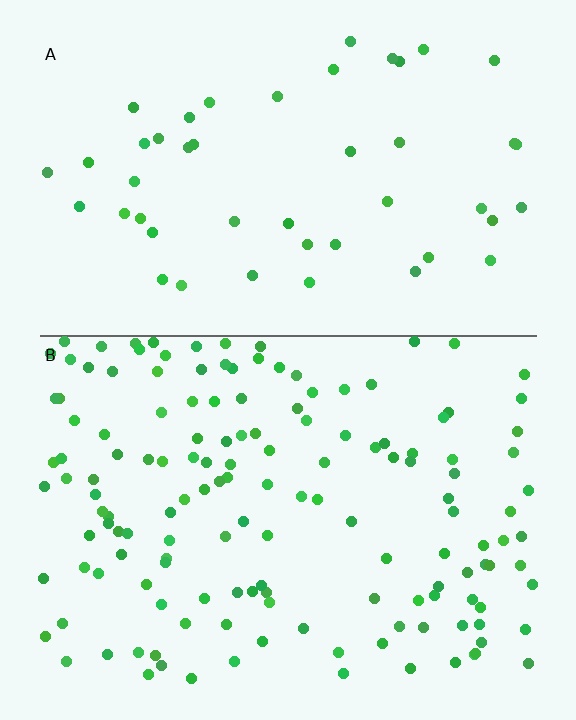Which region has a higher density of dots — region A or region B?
B (the bottom).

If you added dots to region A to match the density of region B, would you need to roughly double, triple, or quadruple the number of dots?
Approximately triple.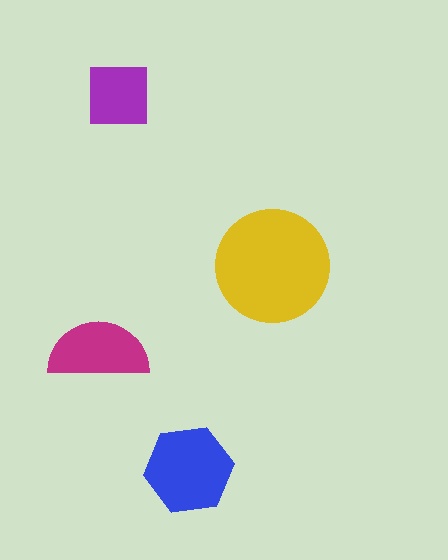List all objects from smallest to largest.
The purple square, the magenta semicircle, the blue hexagon, the yellow circle.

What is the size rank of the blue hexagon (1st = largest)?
2nd.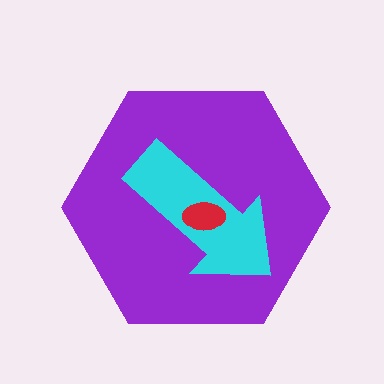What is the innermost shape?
The red ellipse.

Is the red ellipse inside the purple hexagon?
Yes.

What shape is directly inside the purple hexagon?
The cyan arrow.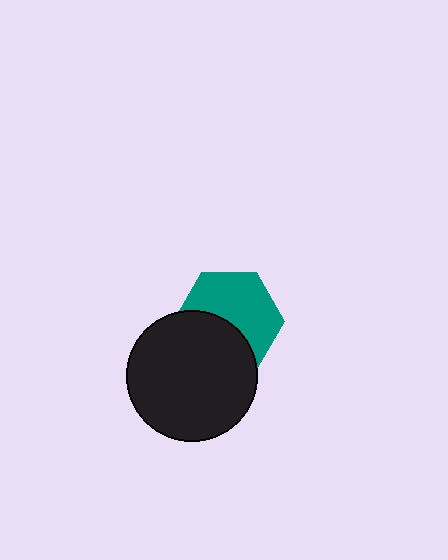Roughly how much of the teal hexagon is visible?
About half of it is visible (roughly 58%).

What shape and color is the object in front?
The object in front is a black circle.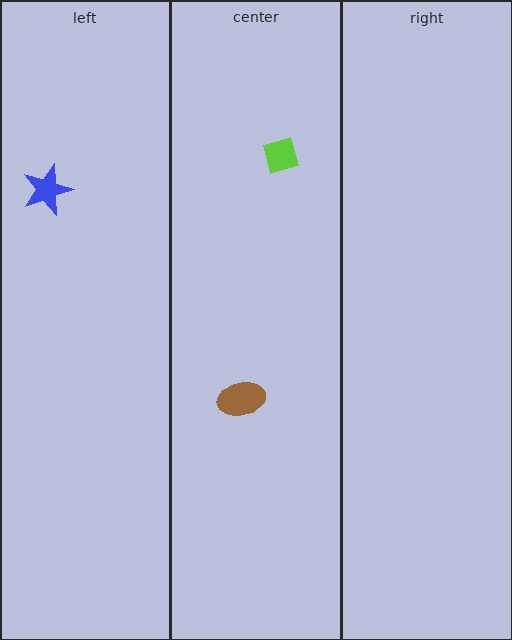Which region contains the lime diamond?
The center region.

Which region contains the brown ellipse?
The center region.